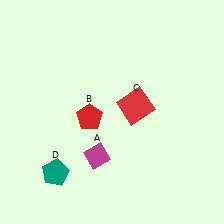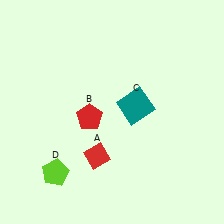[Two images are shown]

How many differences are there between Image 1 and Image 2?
There are 3 differences between the two images.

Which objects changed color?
A changed from magenta to red. C changed from red to teal. D changed from teal to lime.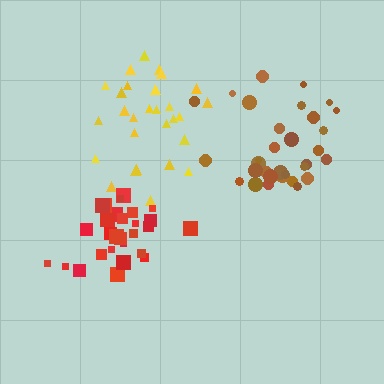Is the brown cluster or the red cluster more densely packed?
Red.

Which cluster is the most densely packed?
Red.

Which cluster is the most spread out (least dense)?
Yellow.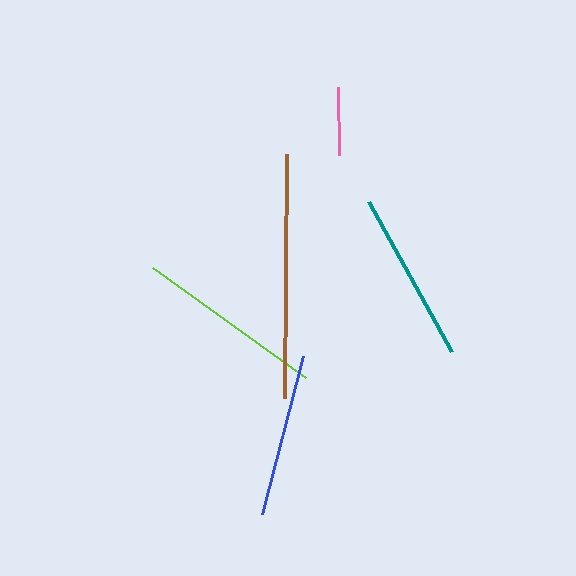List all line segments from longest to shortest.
From longest to shortest: brown, lime, teal, blue, pink.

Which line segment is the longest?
The brown line is the longest at approximately 244 pixels.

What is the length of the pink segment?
The pink segment is approximately 68 pixels long.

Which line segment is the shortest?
The pink line is the shortest at approximately 68 pixels.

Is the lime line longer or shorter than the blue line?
The lime line is longer than the blue line.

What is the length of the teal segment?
The teal segment is approximately 172 pixels long.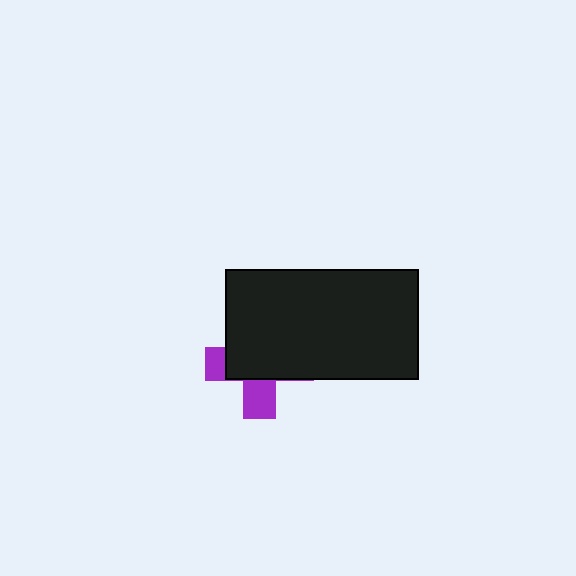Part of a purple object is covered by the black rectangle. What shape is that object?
It is a cross.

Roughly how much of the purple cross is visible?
A small part of it is visible (roughly 34%).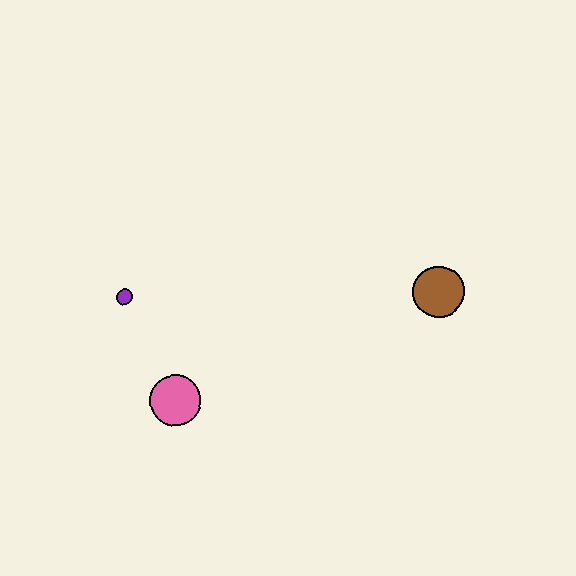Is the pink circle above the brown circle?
No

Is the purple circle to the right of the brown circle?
No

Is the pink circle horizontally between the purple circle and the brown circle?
Yes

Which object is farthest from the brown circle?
The purple circle is farthest from the brown circle.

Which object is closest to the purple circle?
The pink circle is closest to the purple circle.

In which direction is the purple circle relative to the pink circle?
The purple circle is above the pink circle.